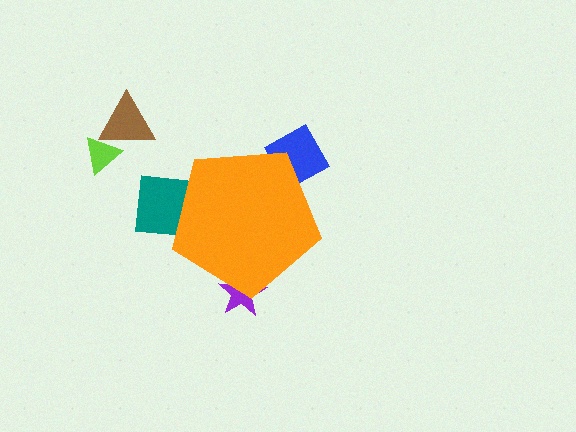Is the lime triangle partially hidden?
No, the lime triangle is fully visible.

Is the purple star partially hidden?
Yes, the purple star is partially hidden behind the orange pentagon.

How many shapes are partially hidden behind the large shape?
3 shapes are partially hidden.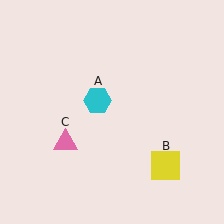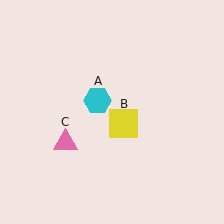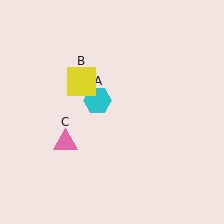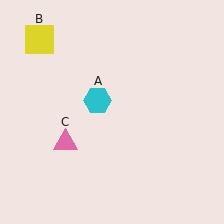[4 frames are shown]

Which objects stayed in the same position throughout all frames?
Cyan hexagon (object A) and pink triangle (object C) remained stationary.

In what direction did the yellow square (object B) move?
The yellow square (object B) moved up and to the left.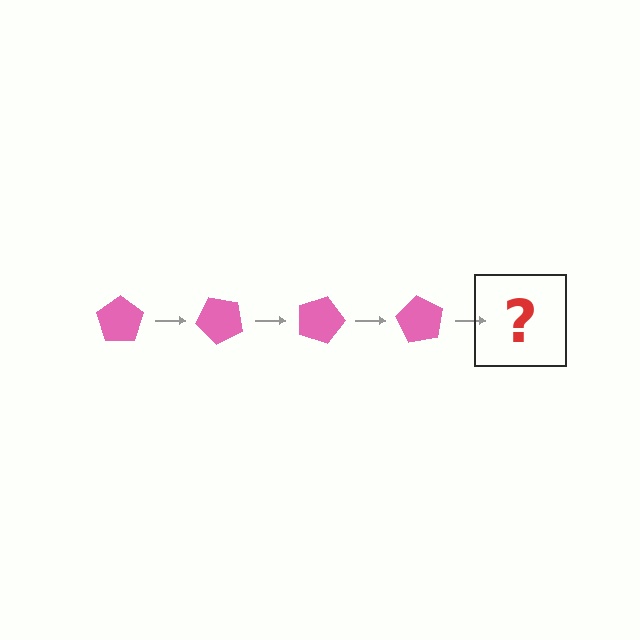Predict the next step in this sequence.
The next step is a pink pentagon rotated 180 degrees.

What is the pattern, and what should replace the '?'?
The pattern is that the pentagon rotates 45 degrees each step. The '?' should be a pink pentagon rotated 180 degrees.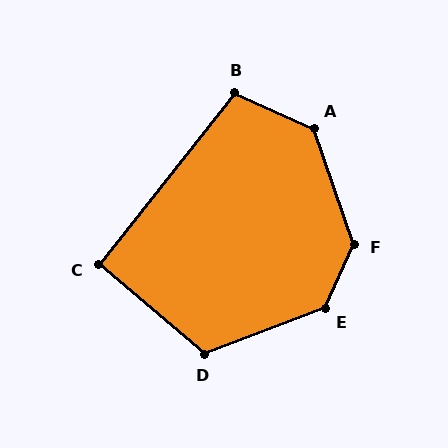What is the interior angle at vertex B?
Approximately 104 degrees (obtuse).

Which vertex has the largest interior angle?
F, at approximately 137 degrees.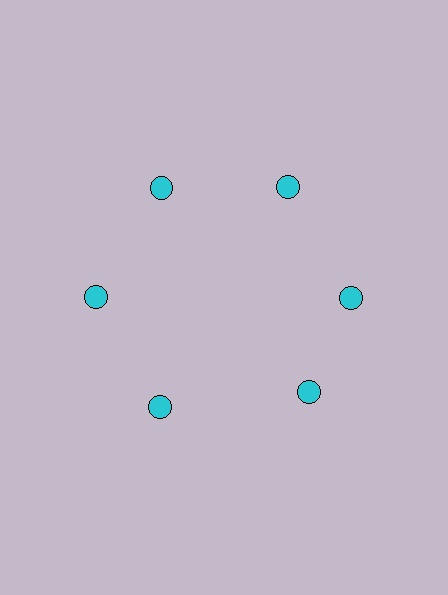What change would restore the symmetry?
The symmetry would be restored by rotating it back into even spacing with its neighbors so that all 6 circles sit at equal angles and equal distance from the center.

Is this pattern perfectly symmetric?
No. The 6 cyan circles are arranged in a ring, but one element near the 5 o'clock position is rotated out of alignment along the ring, breaking the 6-fold rotational symmetry.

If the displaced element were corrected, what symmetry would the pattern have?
It would have 6-fold rotational symmetry — the pattern would map onto itself every 60 degrees.